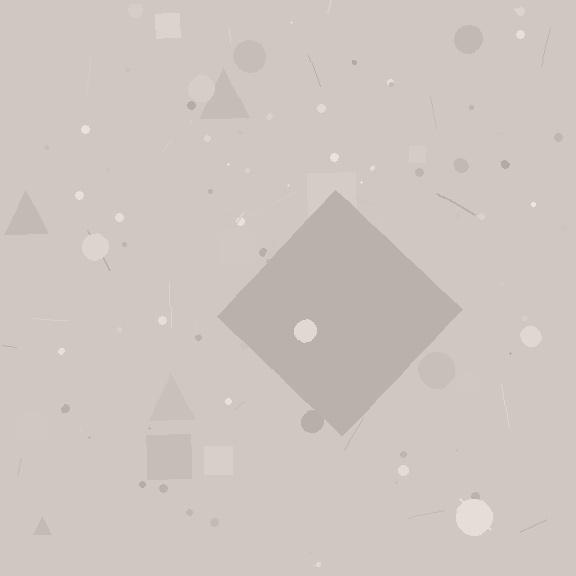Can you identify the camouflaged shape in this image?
The camouflaged shape is a diamond.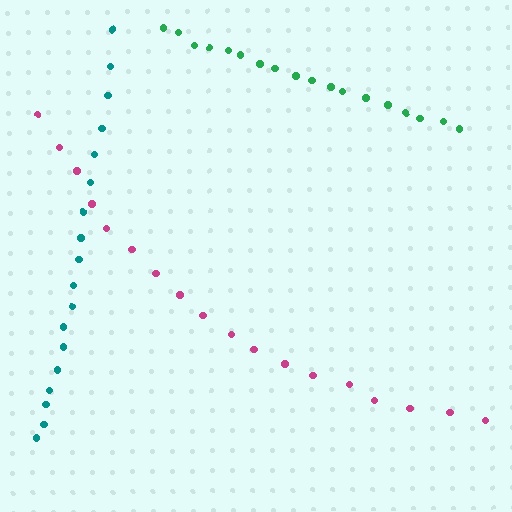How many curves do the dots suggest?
There are 3 distinct paths.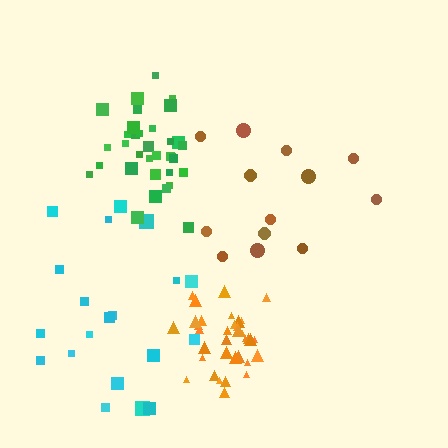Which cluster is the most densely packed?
Orange.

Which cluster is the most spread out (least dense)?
Brown.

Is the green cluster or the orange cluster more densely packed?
Orange.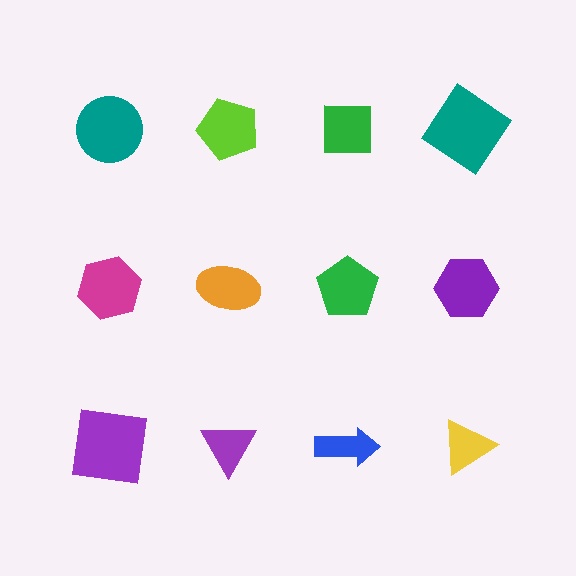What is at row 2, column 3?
A green pentagon.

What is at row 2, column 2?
An orange ellipse.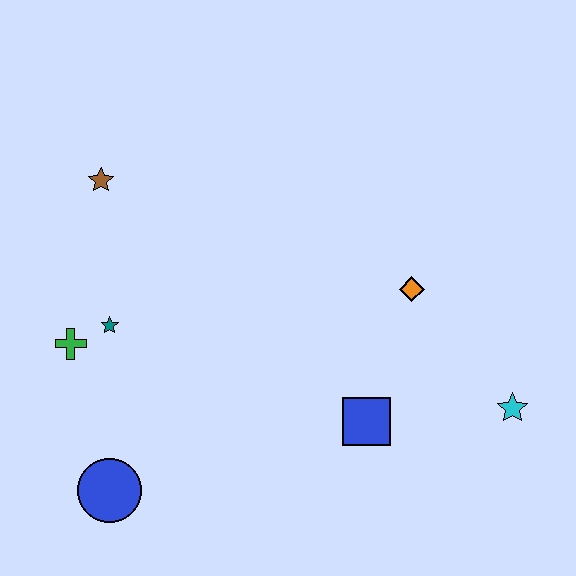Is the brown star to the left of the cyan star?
Yes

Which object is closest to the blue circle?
The green cross is closest to the blue circle.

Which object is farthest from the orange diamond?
The blue circle is farthest from the orange diamond.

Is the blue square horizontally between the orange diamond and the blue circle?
Yes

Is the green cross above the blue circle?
Yes